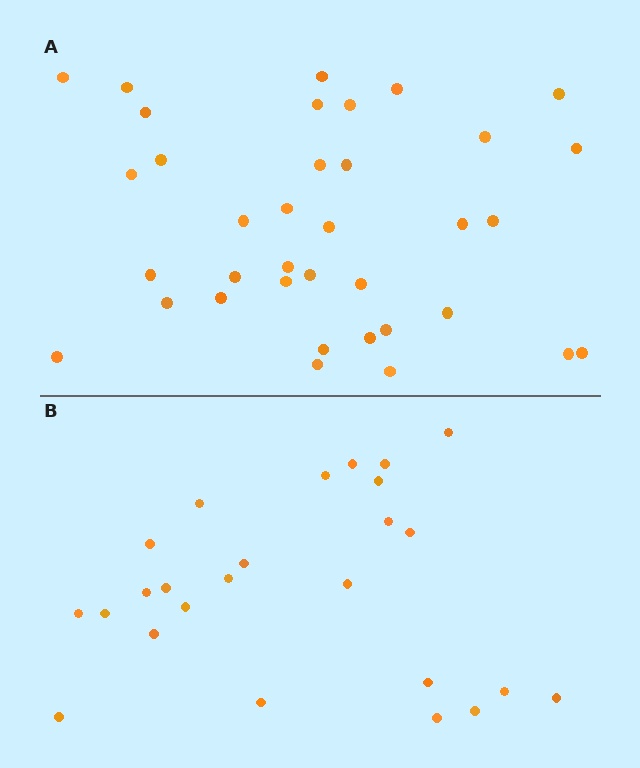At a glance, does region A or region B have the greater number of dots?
Region A (the top region) has more dots.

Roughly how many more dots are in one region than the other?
Region A has roughly 12 or so more dots than region B.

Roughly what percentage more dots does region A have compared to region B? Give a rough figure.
About 45% more.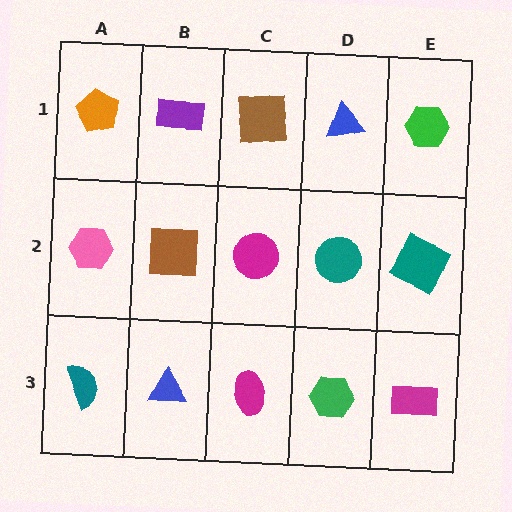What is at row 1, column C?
A brown square.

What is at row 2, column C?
A magenta circle.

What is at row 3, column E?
A magenta rectangle.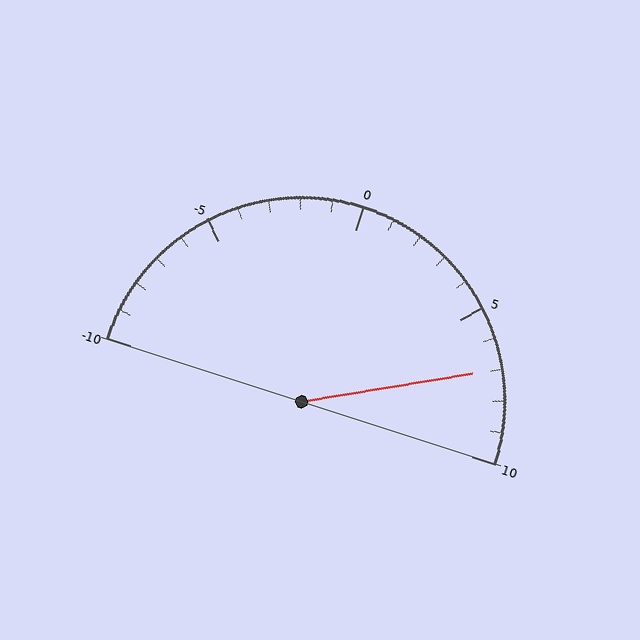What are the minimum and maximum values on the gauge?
The gauge ranges from -10 to 10.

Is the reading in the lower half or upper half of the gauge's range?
The reading is in the upper half of the range (-10 to 10).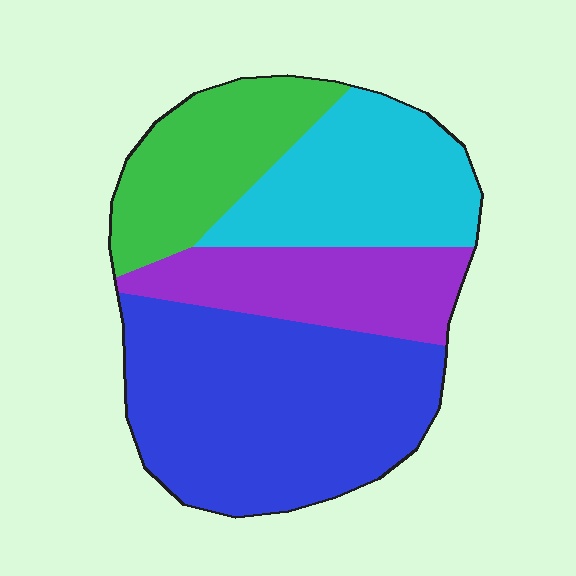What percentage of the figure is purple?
Purple covers about 20% of the figure.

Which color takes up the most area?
Blue, at roughly 40%.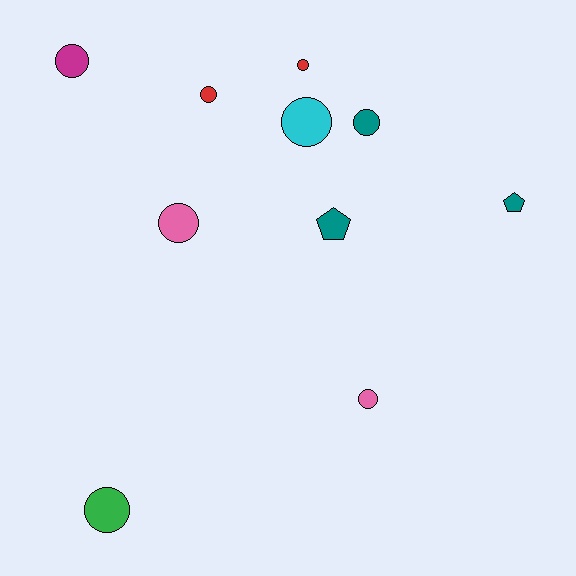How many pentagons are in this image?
There are 2 pentagons.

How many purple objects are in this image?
There are no purple objects.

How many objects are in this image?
There are 10 objects.